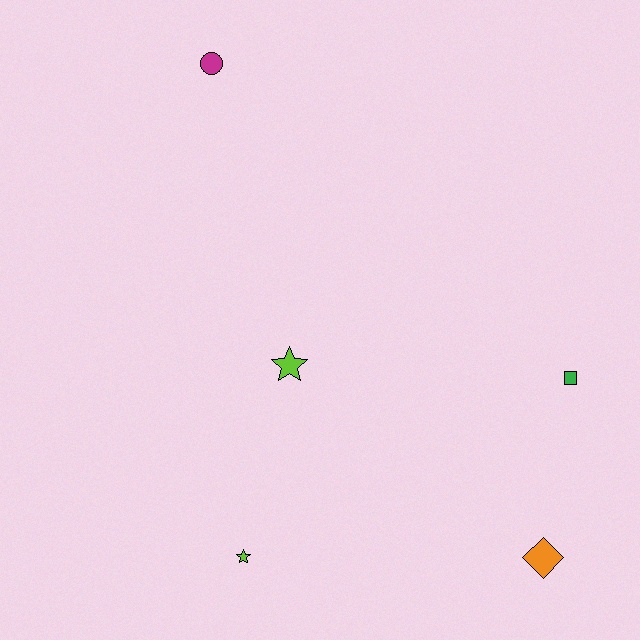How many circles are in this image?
There is 1 circle.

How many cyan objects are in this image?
There are no cyan objects.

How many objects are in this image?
There are 5 objects.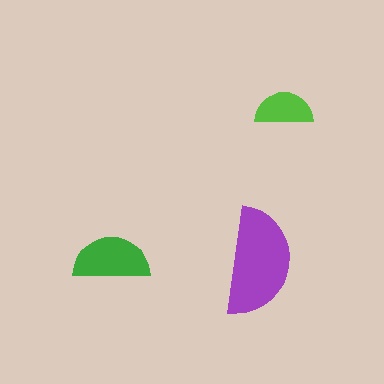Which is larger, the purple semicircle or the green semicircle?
The purple one.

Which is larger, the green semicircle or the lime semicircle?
The green one.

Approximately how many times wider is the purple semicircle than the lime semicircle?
About 2 times wider.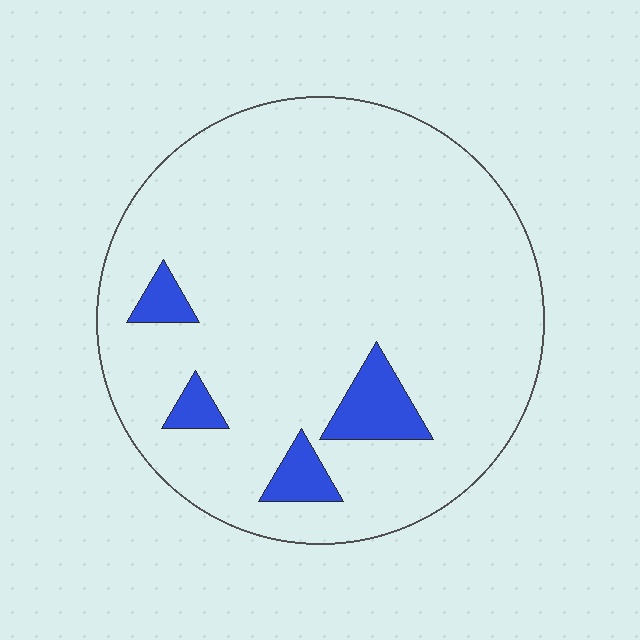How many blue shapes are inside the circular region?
4.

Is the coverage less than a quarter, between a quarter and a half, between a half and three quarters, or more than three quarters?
Less than a quarter.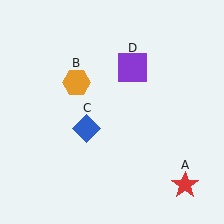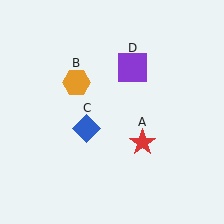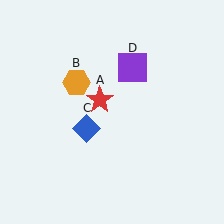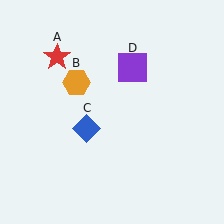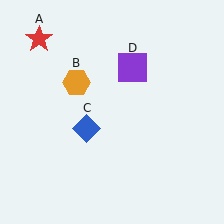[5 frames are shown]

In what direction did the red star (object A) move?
The red star (object A) moved up and to the left.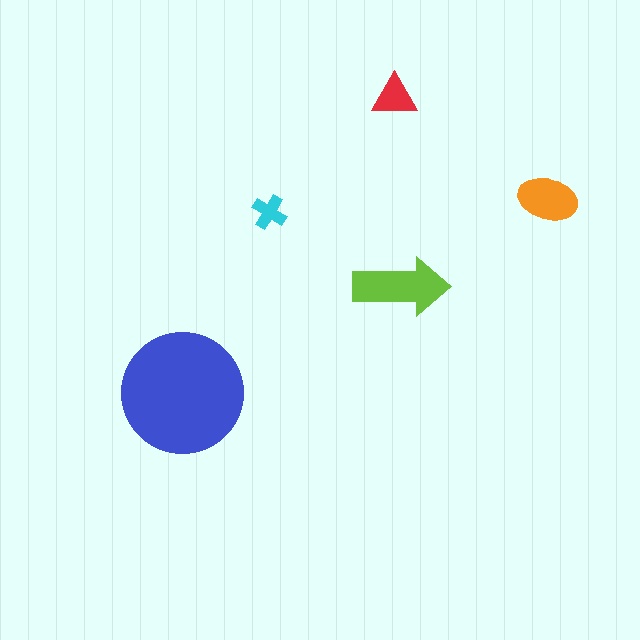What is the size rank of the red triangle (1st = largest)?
4th.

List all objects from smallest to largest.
The cyan cross, the red triangle, the orange ellipse, the lime arrow, the blue circle.